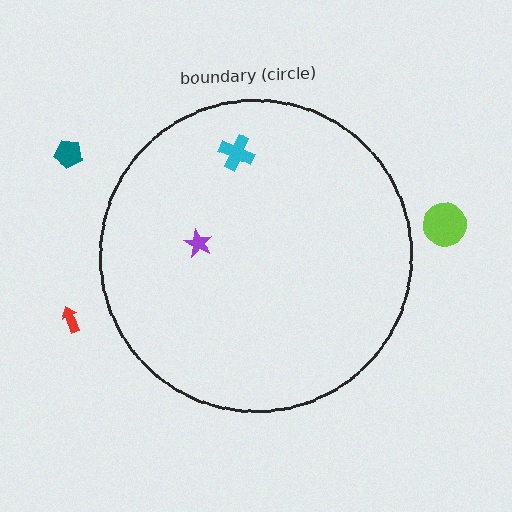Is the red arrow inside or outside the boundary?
Outside.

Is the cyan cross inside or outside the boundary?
Inside.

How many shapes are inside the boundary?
2 inside, 3 outside.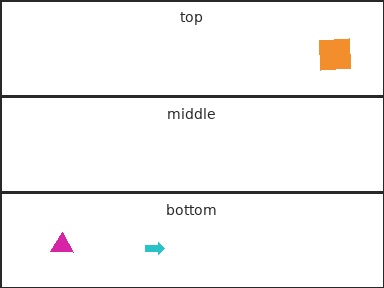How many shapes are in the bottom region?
2.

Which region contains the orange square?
The top region.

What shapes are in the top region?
The orange square.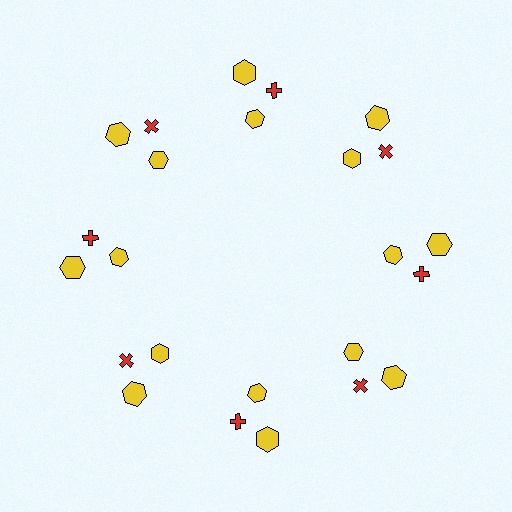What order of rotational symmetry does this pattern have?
This pattern has 8-fold rotational symmetry.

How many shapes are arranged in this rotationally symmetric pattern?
There are 24 shapes, arranged in 8 groups of 3.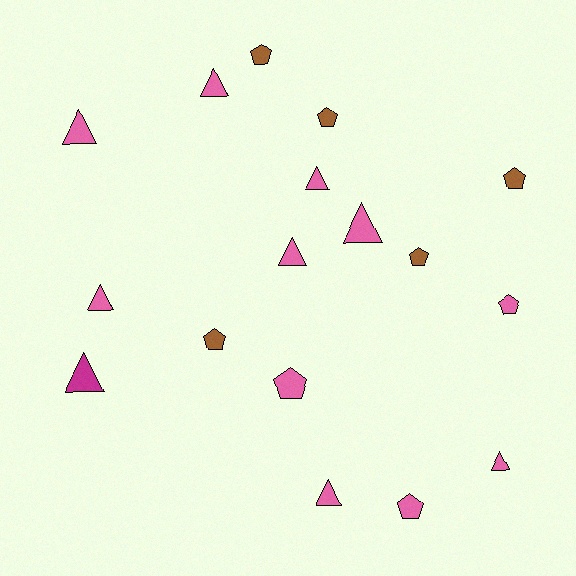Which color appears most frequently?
Pink, with 11 objects.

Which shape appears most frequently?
Triangle, with 9 objects.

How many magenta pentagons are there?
There are no magenta pentagons.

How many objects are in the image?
There are 17 objects.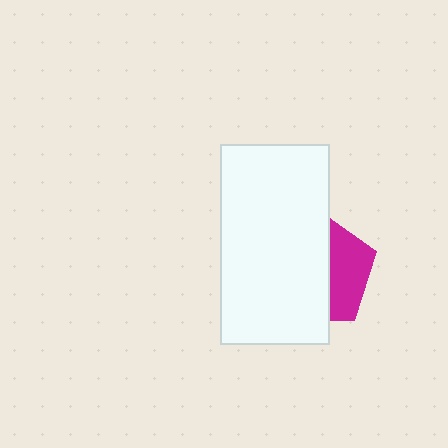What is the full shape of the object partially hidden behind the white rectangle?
The partially hidden object is a magenta pentagon.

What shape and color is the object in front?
The object in front is a white rectangle.